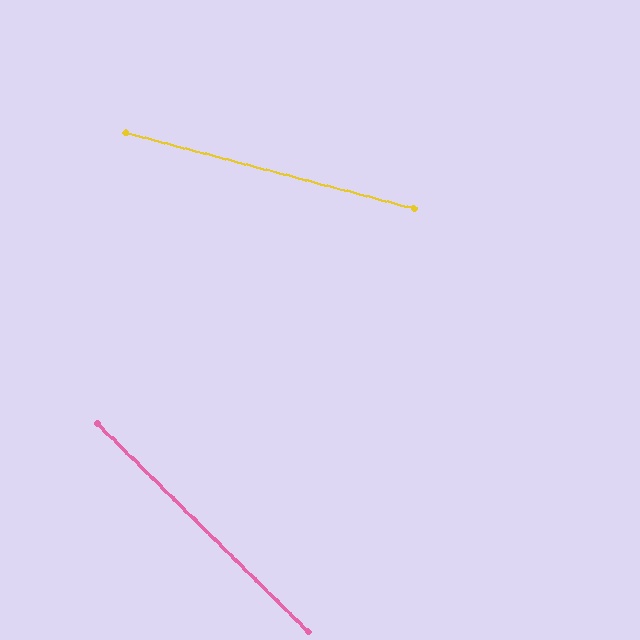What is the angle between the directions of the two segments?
Approximately 30 degrees.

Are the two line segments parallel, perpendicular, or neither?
Neither parallel nor perpendicular — they differ by about 30°.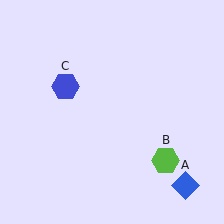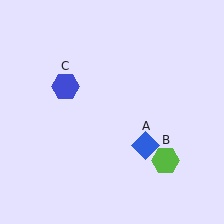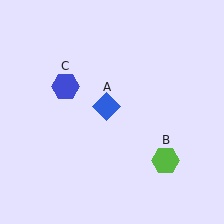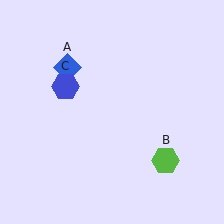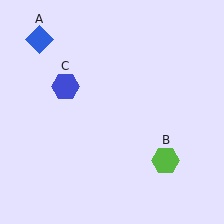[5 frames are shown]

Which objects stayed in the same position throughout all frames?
Lime hexagon (object B) and blue hexagon (object C) remained stationary.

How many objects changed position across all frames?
1 object changed position: blue diamond (object A).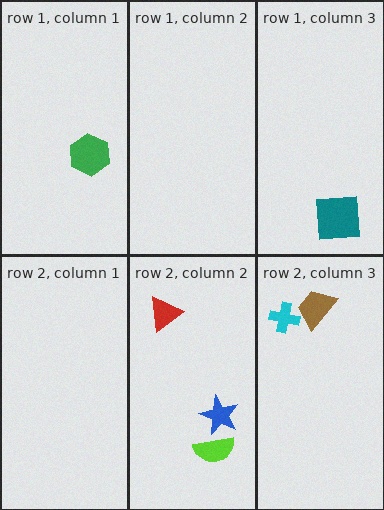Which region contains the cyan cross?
The row 2, column 3 region.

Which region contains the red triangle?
The row 2, column 2 region.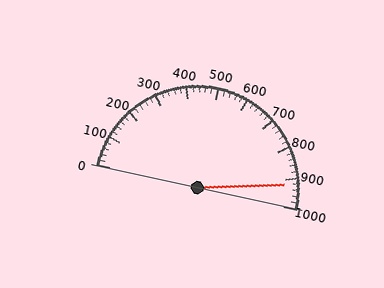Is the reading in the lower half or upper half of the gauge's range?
The reading is in the upper half of the range (0 to 1000).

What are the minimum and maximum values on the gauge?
The gauge ranges from 0 to 1000.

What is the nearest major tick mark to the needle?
The nearest major tick mark is 900.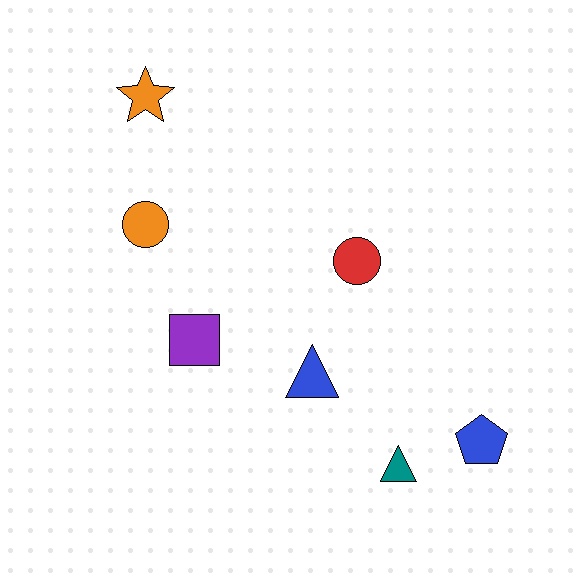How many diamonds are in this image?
There are no diamonds.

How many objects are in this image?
There are 7 objects.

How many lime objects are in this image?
There are no lime objects.